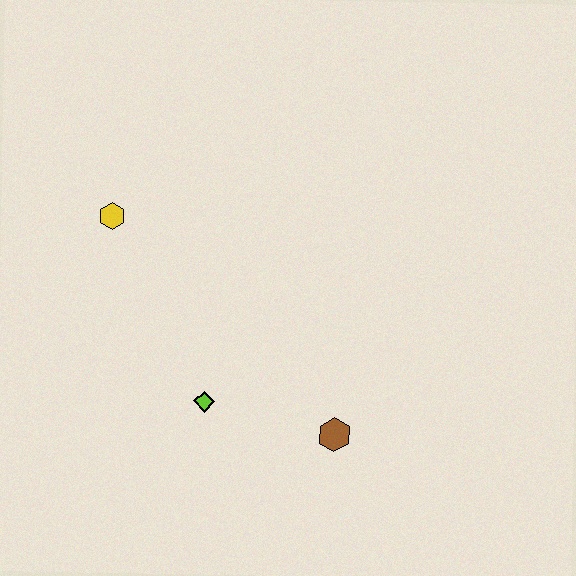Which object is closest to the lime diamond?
The brown hexagon is closest to the lime diamond.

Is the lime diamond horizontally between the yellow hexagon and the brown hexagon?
Yes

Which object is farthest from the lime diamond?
The yellow hexagon is farthest from the lime diamond.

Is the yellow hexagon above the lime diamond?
Yes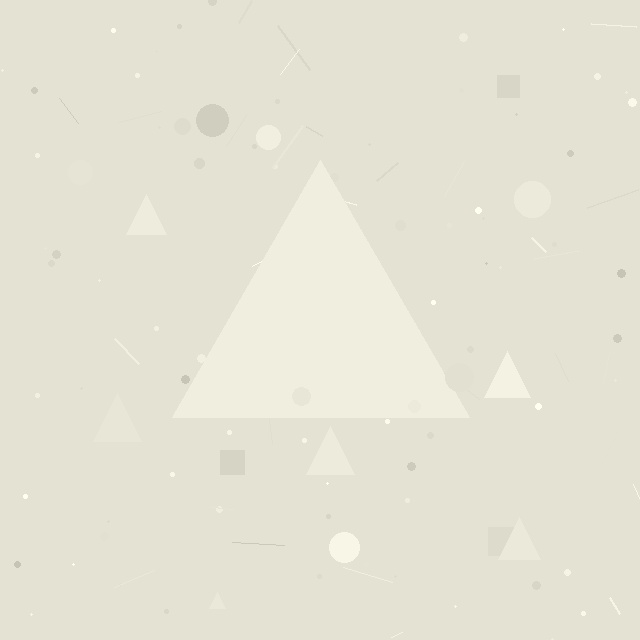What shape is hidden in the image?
A triangle is hidden in the image.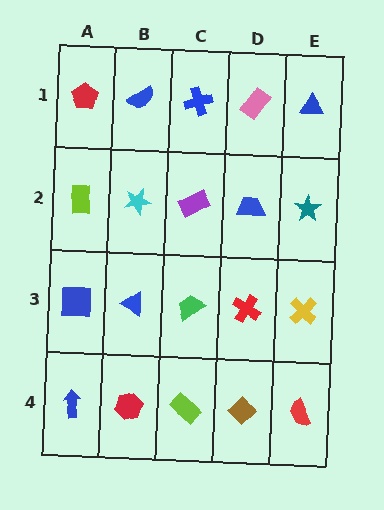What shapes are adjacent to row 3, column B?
A cyan star (row 2, column B), a red hexagon (row 4, column B), a blue square (row 3, column A), a green trapezoid (row 3, column C).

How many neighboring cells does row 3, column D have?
4.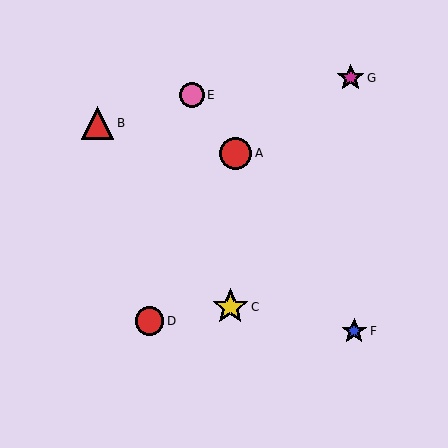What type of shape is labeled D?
Shape D is a red circle.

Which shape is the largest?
The yellow star (labeled C) is the largest.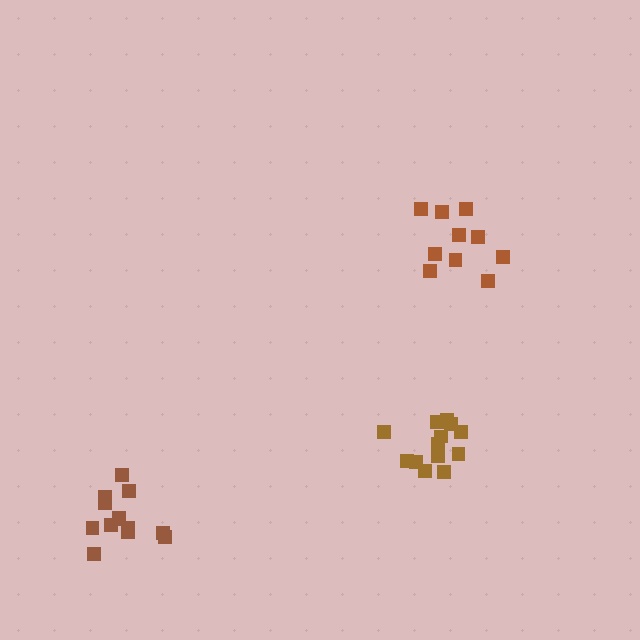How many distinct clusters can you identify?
There are 3 distinct clusters.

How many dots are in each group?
Group 1: 13 dots, Group 2: 13 dots, Group 3: 10 dots (36 total).